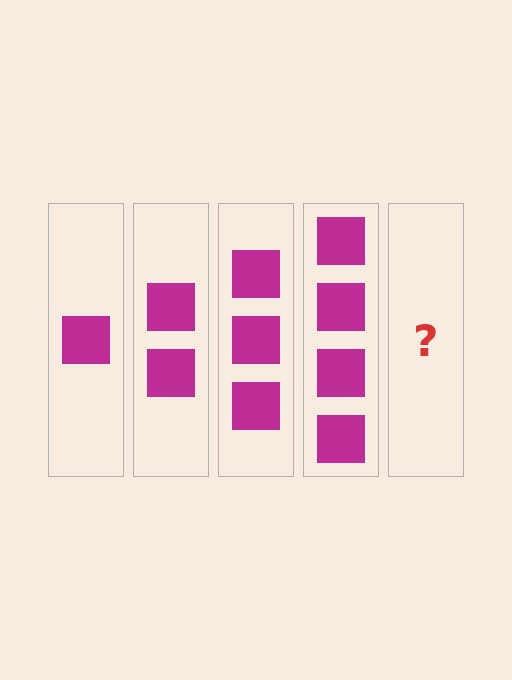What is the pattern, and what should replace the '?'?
The pattern is that each step adds one more square. The '?' should be 5 squares.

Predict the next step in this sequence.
The next step is 5 squares.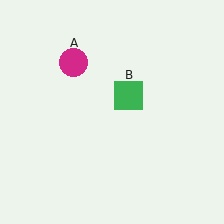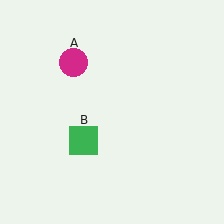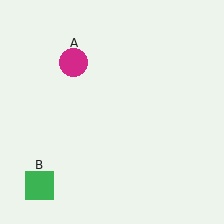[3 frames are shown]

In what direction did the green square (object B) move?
The green square (object B) moved down and to the left.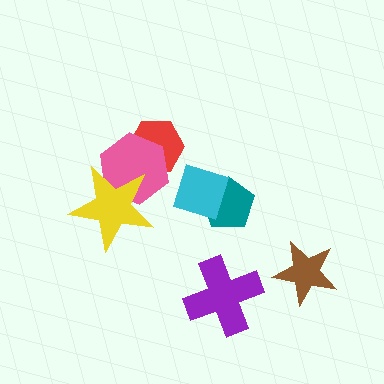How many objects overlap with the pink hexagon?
2 objects overlap with the pink hexagon.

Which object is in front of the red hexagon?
The pink hexagon is in front of the red hexagon.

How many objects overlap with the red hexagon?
1 object overlaps with the red hexagon.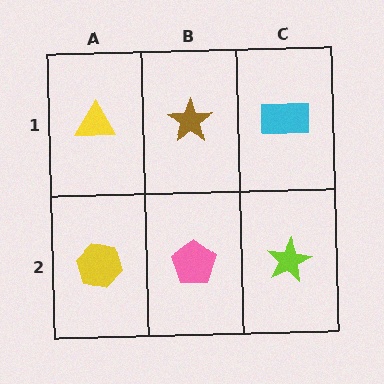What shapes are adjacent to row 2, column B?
A brown star (row 1, column B), a yellow hexagon (row 2, column A), a lime star (row 2, column C).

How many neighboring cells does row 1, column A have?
2.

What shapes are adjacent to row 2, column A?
A yellow triangle (row 1, column A), a pink pentagon (row 2, column B).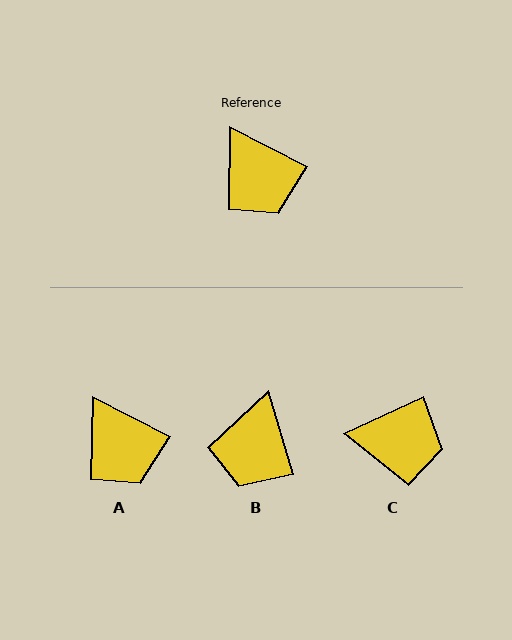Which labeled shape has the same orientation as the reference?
A.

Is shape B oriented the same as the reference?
No, it is off by about 46 degrees.